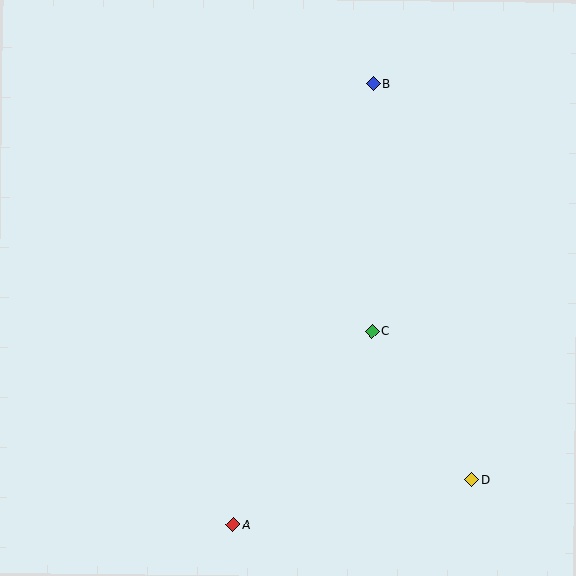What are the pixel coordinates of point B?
Point B is at (374, 84).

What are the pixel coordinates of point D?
Point D is at (472, 480).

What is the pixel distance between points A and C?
The distance between A and C is 238 pixels.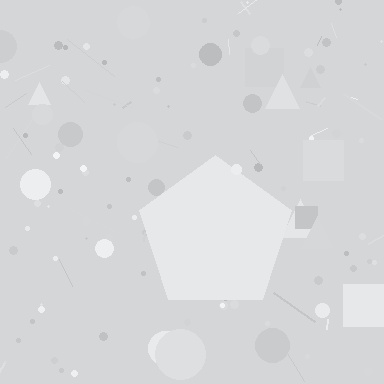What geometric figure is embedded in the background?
A pentagon is embedded in the background.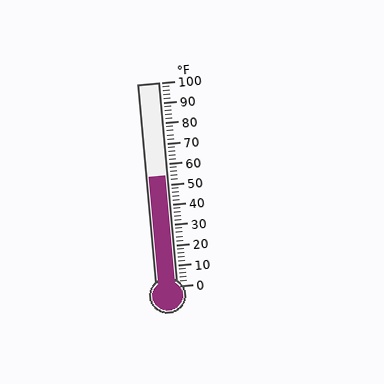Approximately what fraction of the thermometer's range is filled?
The thermometer is filled to approximately 55% of its range.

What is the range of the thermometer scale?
The thermometer scale ranges from 0°F to 100°F.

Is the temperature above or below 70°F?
The temperature is below 70°F.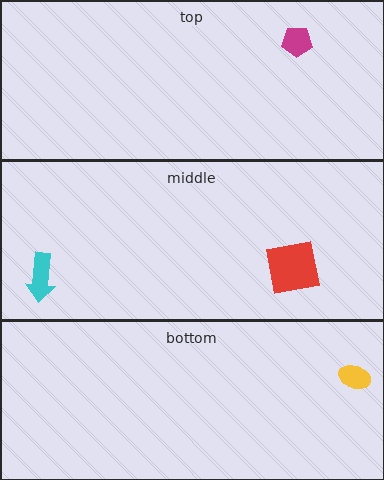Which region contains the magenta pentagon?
The top region.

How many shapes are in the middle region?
2.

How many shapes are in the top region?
1.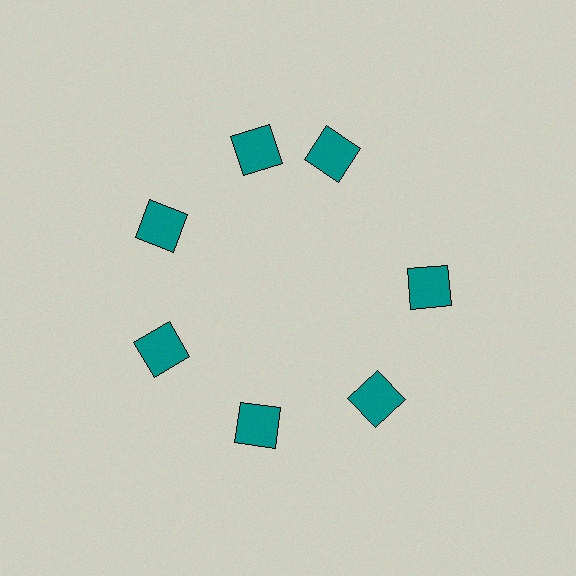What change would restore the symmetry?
The symmetry would be restored by rotating it back into even spacing with its neighbors so that all 7 squares sit at equal angles and equal distance from the center.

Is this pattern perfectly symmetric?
No. The 7 teal squares are arranged in a ring, but one element near the 1 o'clock position is rotated out of alignment along the ring, breaking the 7-fold rotational symmetry.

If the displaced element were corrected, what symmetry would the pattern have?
It would have 7-fold rotational symmetry — the pattern would map onto itself every 51 degrees.